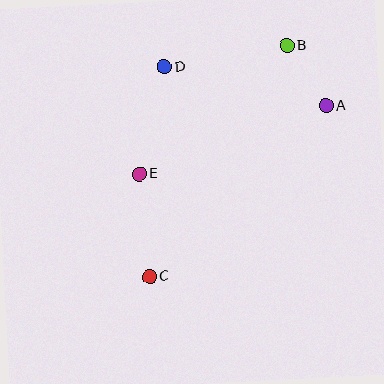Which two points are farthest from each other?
Points B and C are farthest from each other.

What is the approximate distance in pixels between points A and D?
The distance between A and D is approximately 166 pixels.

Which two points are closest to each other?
Points A and B are closest to each other.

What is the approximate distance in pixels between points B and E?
The distance between B and E is approximately 196 pixels.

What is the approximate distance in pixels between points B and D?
The distance between B and D is approximately 124 pixels.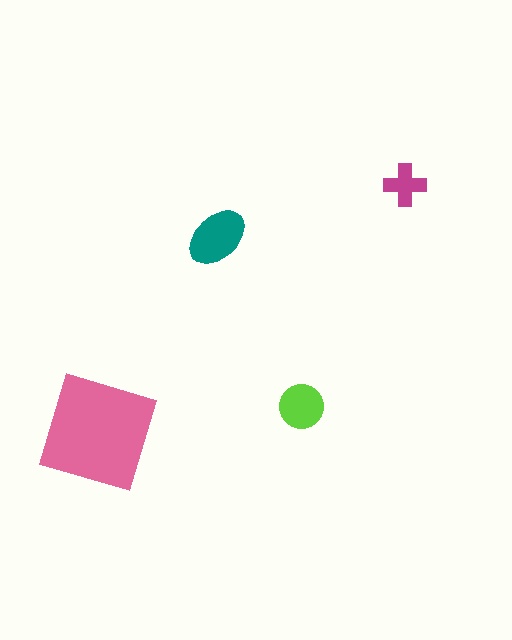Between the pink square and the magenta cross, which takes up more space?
The pink square.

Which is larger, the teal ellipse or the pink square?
The pink square.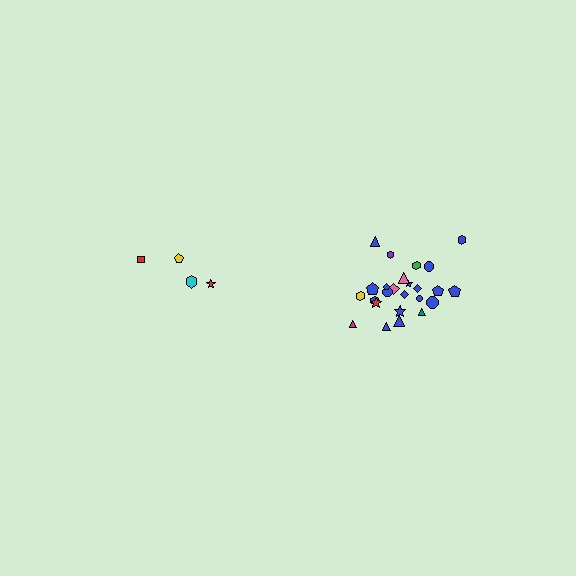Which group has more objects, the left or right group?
The right group.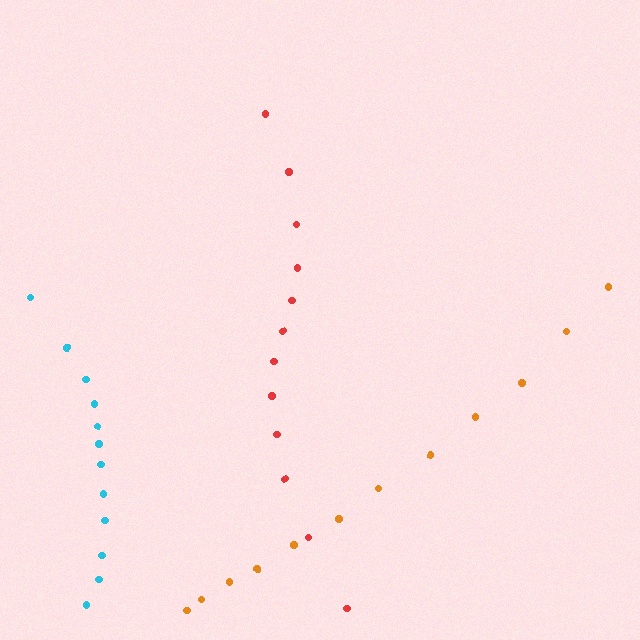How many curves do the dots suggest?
There are 3 distinct paths.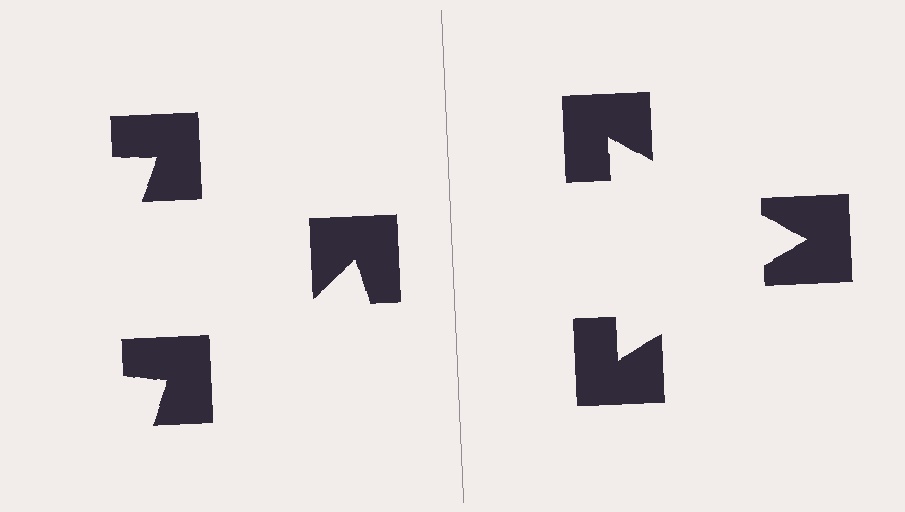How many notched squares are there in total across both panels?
6 — 3 on each side.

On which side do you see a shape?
An illusory triangle appears on the right side. On the left side the wedge cuts are rotated, so no coherent shape forms.